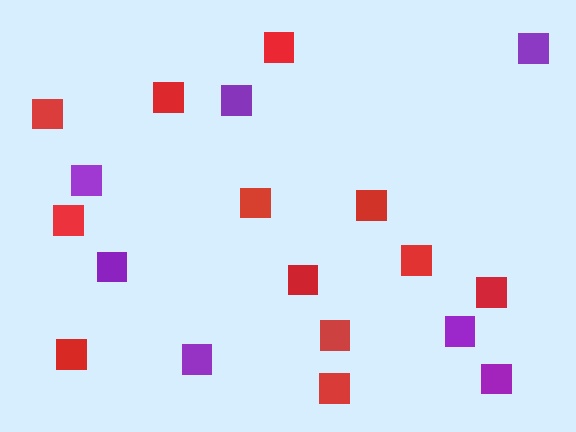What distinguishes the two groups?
There are 2 groups: one group of red squares (12) and one group of purple squares (7).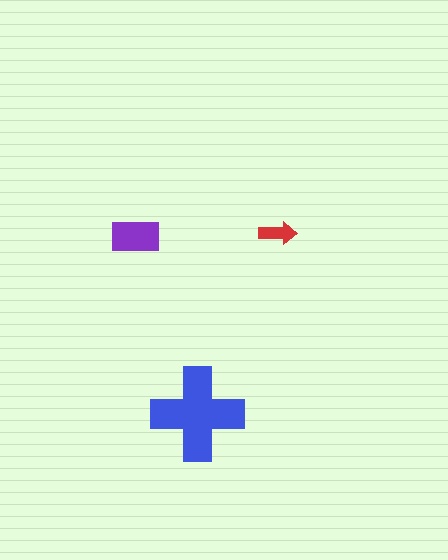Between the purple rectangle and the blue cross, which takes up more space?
The blue cross.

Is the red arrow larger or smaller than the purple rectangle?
Smaller.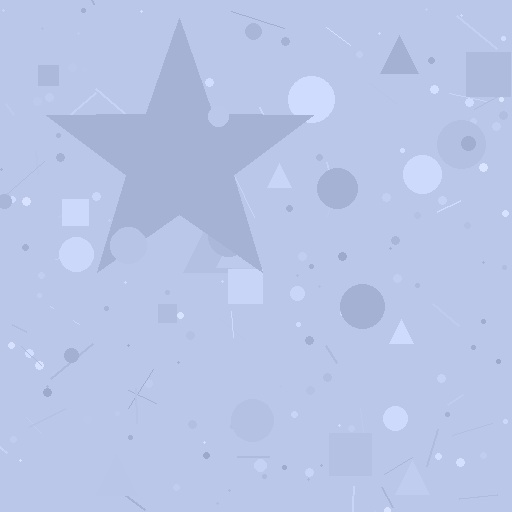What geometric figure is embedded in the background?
A star is embedded in the background.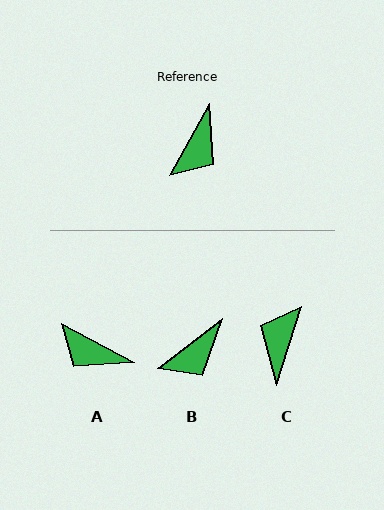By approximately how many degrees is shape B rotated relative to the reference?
Approximately 23 degrees clockwise.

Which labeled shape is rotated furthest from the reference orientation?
C, about 168 degrees away.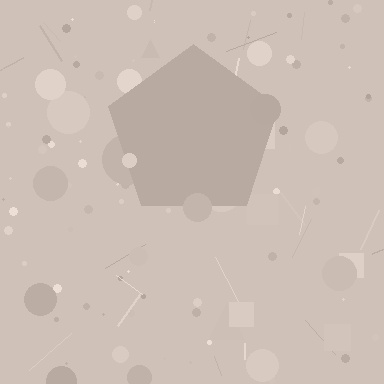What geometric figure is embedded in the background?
A pentagon is embedded in the background.